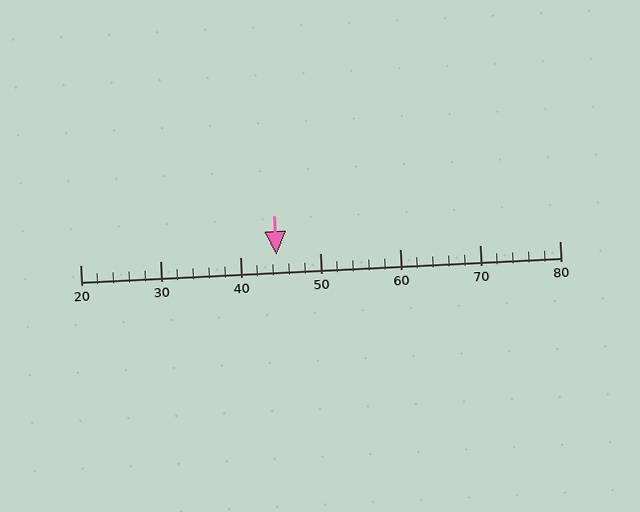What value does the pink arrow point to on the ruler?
The pink arrow points to approximately 45.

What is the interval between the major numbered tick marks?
The major tick marks are spaced 10 units apart.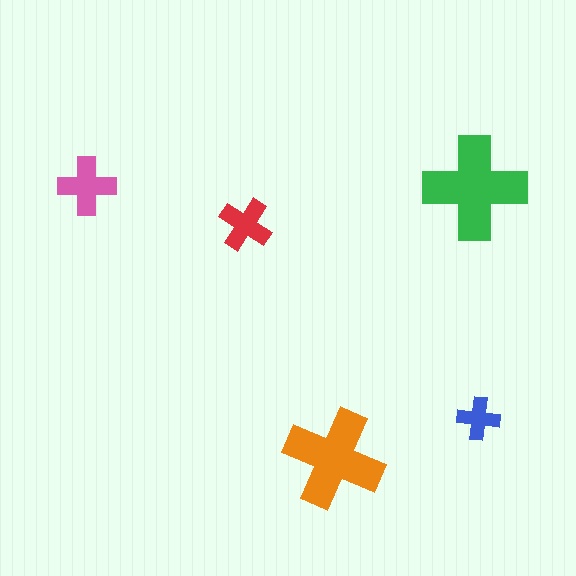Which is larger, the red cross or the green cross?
The green one.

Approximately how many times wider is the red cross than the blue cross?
About 1.5 times wider.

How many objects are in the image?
There are 5 objects in the image.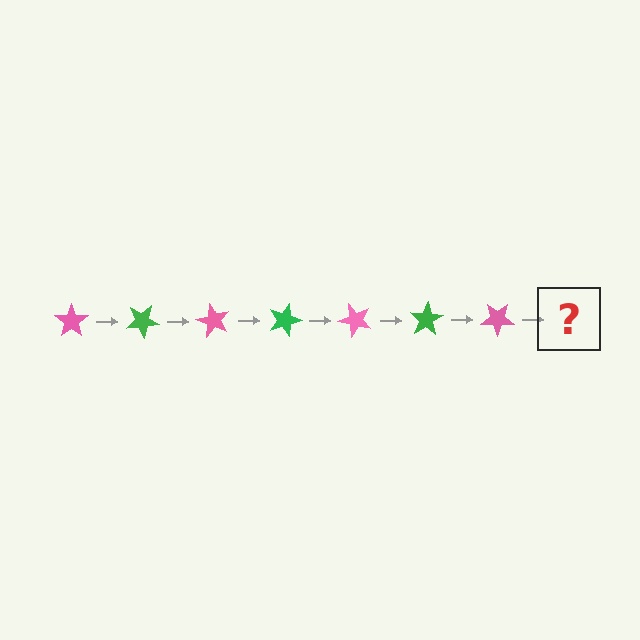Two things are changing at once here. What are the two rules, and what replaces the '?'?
The two rules are that it rotates 30 degrees each step and the color cycles through pink and green. The '?' should be a green star, rotated 210 degrees from the start.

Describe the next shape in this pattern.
It should be a green star, rotated 210 degrees from the start.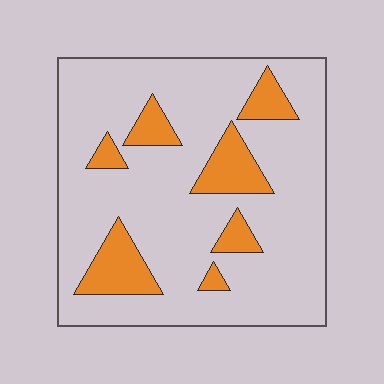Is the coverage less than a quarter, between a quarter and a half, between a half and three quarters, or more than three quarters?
Less than a quarter.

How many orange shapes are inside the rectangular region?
7.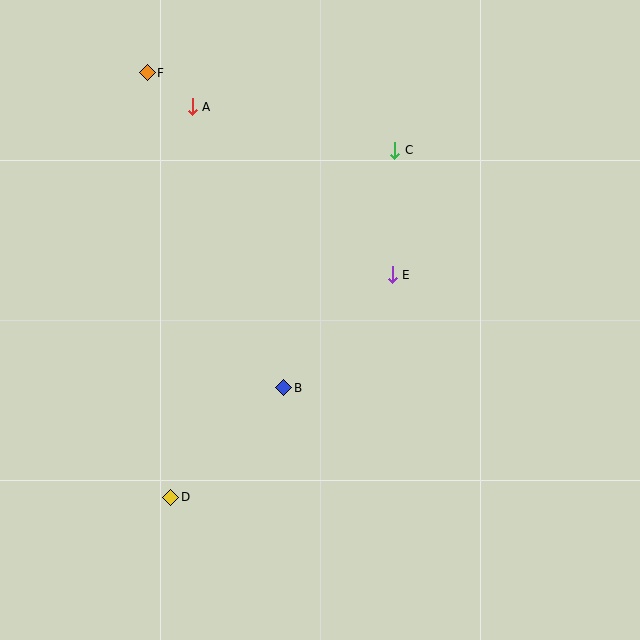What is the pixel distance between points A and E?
The distance between A and E is 261 pixels.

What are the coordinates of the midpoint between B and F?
The midpoint between B and F is at (216, 230).